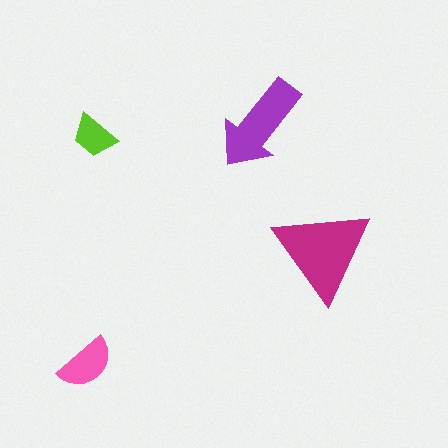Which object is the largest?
The magenta triangle.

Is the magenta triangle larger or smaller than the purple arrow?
Larger.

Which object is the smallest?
The lime trapezoid.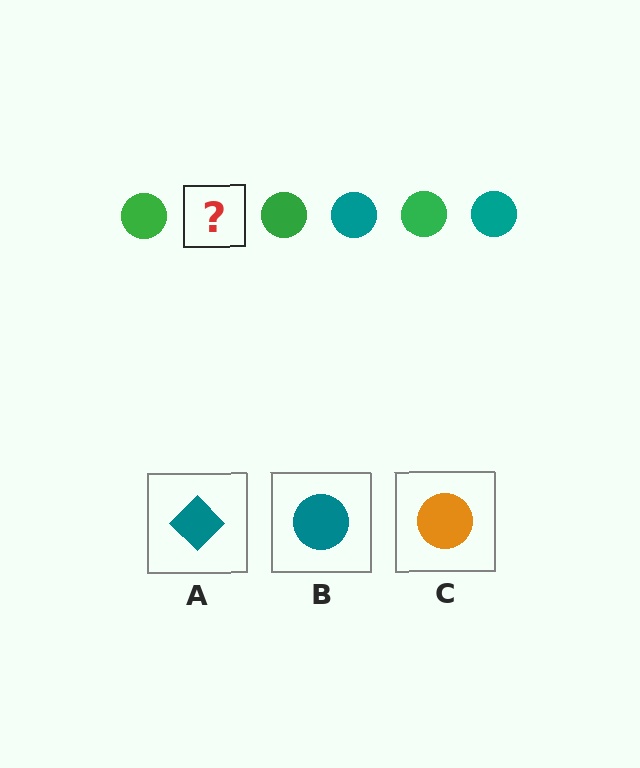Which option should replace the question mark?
Option B.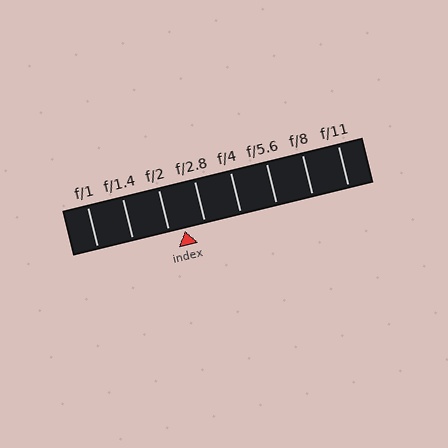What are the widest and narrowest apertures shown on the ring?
The widest aperture shown is f/1 and the narrowest is f/11.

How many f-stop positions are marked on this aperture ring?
There are 8 f-stop positions marked.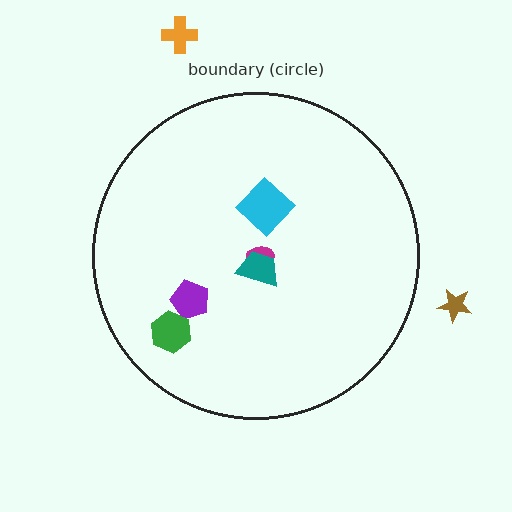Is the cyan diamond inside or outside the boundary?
Inside.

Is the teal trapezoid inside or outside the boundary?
Inside.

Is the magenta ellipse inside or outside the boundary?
Inside.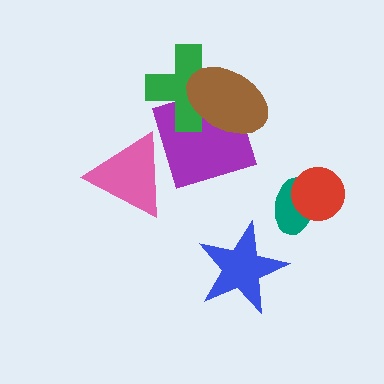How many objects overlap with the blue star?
0 objects overlap with the blue star.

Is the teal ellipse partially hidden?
Yes, it is partially covered by another shape.